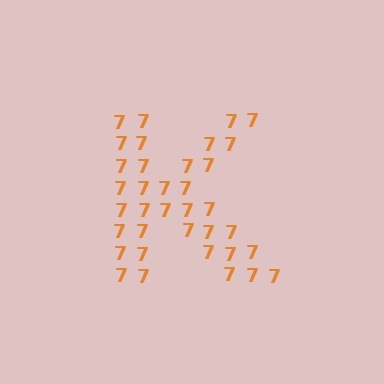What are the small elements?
The small elements are digit 7's.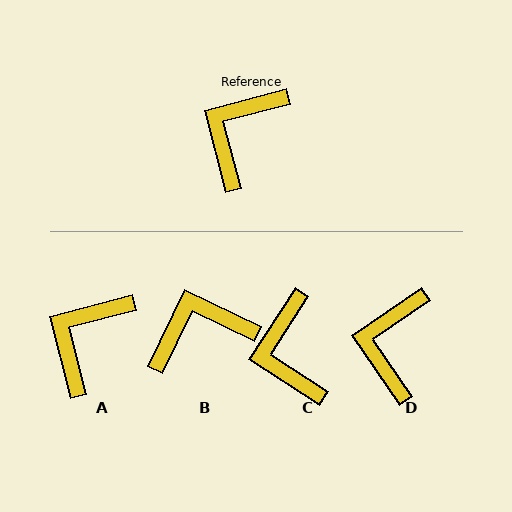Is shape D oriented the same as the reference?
No, it is off by about 20 degrees.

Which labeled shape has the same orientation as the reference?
A.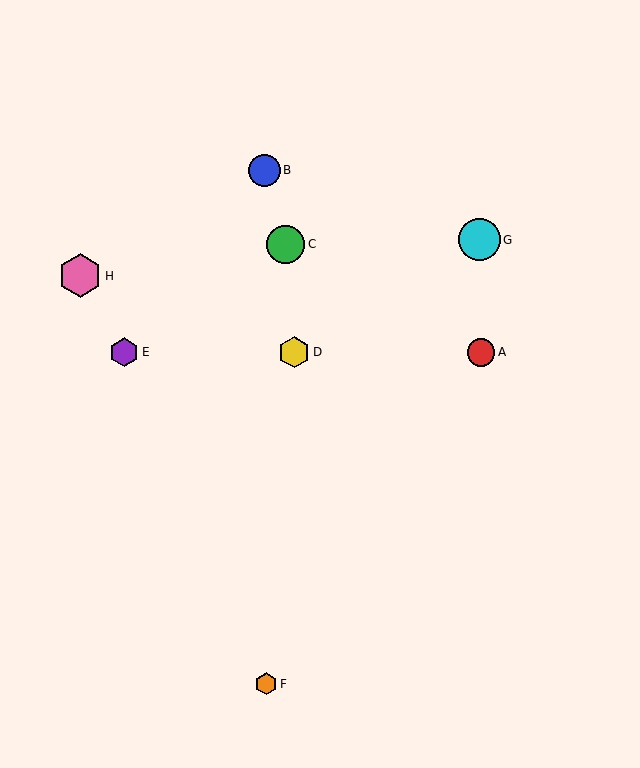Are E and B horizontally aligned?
No, E is at y≈352 and B is at y≈170.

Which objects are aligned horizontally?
Objects A, D, E are aligned horizontally.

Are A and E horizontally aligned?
Yes, both are at y≈352.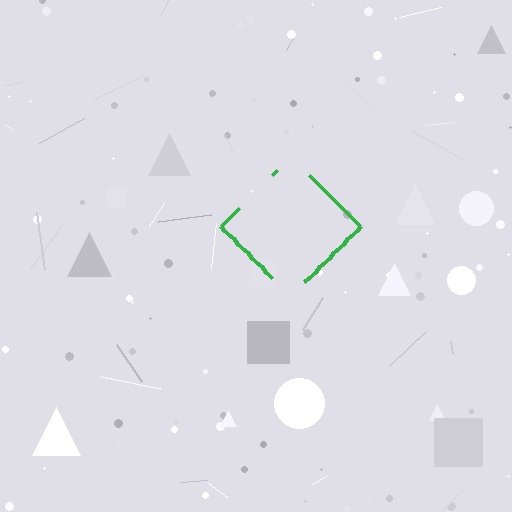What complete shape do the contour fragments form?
The contour fragments form a diamond.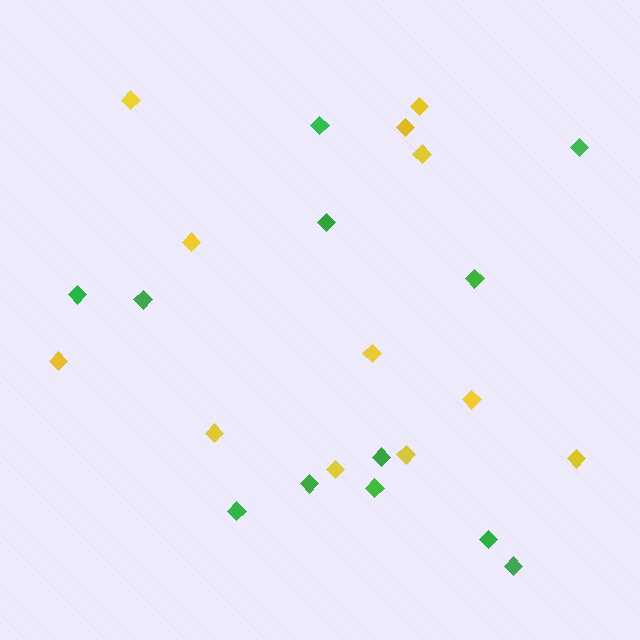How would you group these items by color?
There are 2 groups: one group of yellow diamonds (12) and one group of green diamonds (12).